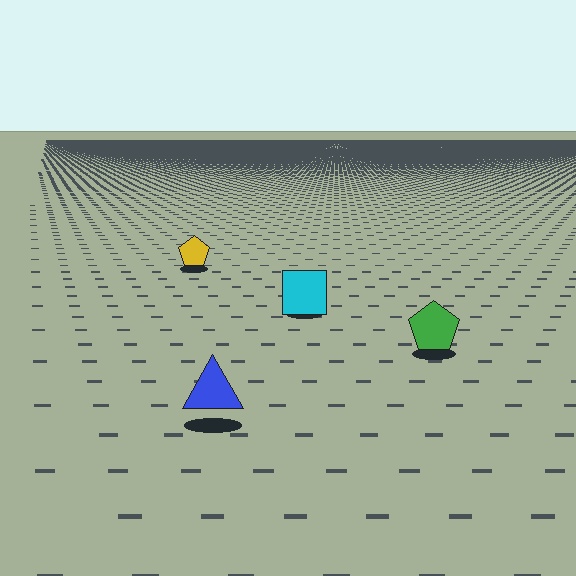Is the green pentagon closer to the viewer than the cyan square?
Yes. The green pentagon is closer — you can tell from the texture gradient: the ground texture is coarser near it.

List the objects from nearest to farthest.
From nearest to farthest: the blue triangle, the green pentagon, the cyan square, the yellow pentagon.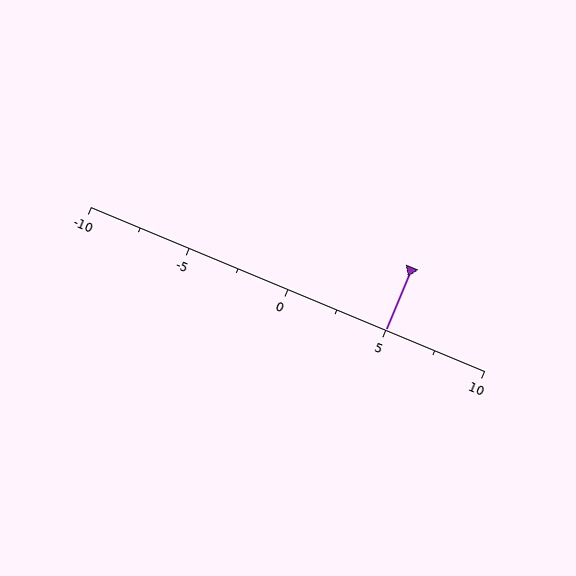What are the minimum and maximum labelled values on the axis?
The axis runs from -10 to 10.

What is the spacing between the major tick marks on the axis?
The major ticks are spaced 5 apart.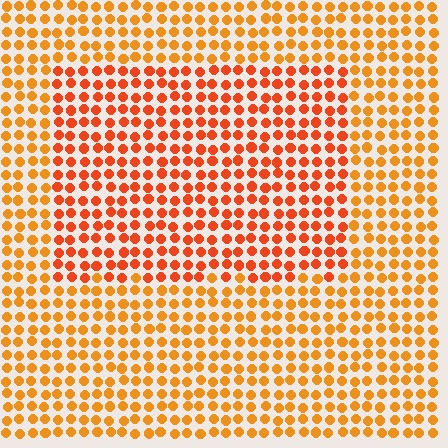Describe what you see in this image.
The image is filled with small orange elements in a uniform arrangement. A rectangle-shaped region is visible where the elements are tinted to a slightly different hue, forming a subtle color boundary.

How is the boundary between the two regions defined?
The boundary is defined purely by a slight shift in hue (about 22 degrees). Spacing, size, and orientation are identical on both sides.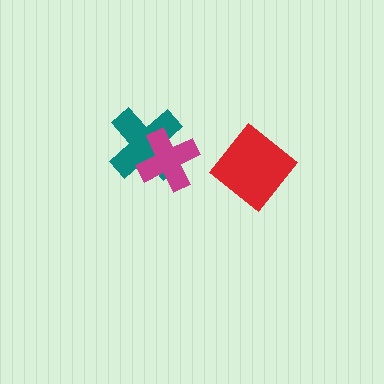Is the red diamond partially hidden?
No, no other shape covers it.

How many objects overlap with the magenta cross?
1 object overlaps with the magenta cross.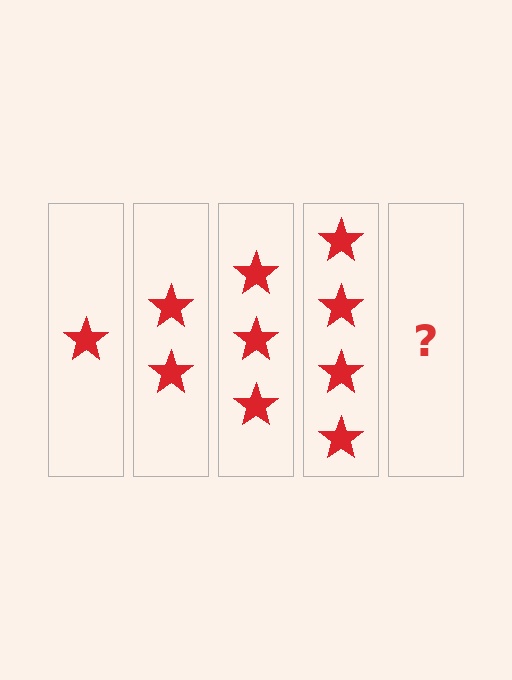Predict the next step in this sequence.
The next step is 5 stars.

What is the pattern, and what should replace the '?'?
The pattern is that each step adds one more star. The '?' should be 5 stars.